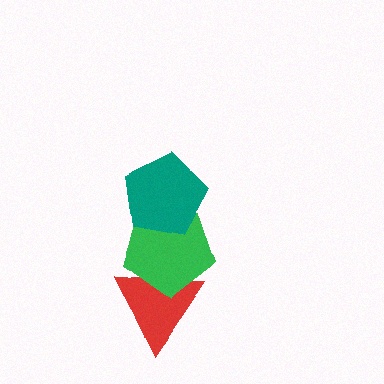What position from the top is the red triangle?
The red triangle is 3rd from the top.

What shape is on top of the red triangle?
The green pentagon is on top of the red triangle.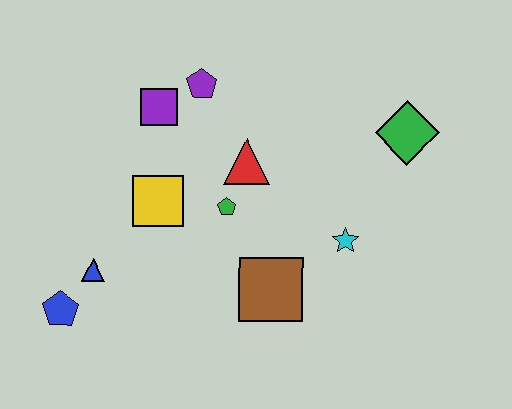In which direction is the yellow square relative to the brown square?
The yellow square is to the left of the brown square.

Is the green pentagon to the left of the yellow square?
No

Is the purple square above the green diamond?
Yes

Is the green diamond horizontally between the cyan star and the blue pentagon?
No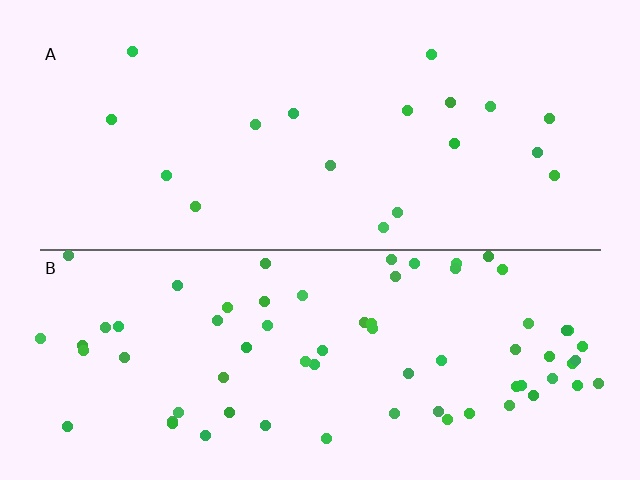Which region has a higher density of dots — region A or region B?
B (the bottom).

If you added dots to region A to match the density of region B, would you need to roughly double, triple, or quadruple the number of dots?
Approximately quadruple.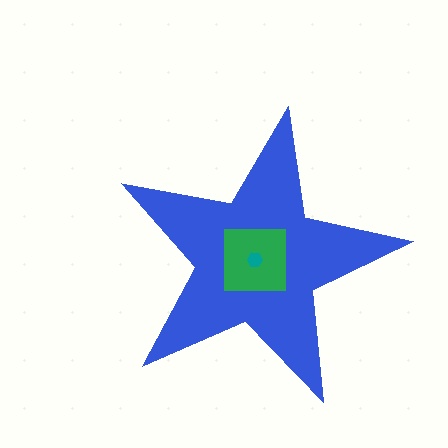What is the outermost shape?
The blue star.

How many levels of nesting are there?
3.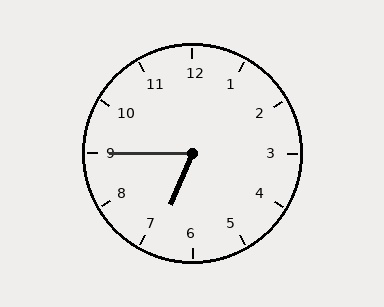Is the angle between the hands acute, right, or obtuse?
It is acute.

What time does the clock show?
6:45.